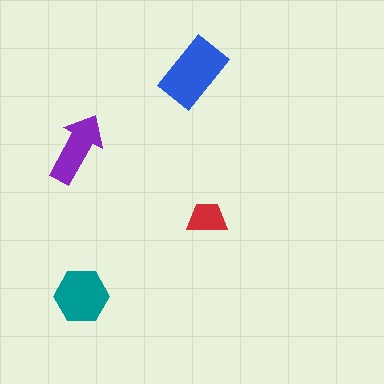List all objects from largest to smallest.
The blue rectangle, the teal hexagon, the purple arrow, the red trapezoid.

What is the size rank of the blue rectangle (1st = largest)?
1st.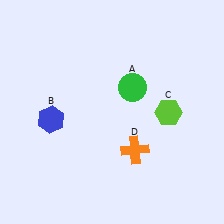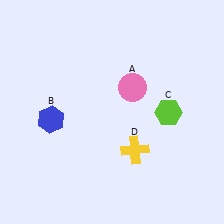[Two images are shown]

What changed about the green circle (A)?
In Image 1, A is green. In Image 2, it changed to pink.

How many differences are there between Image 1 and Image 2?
There are 2 differences between the two images.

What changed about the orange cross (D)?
In Image 1, D is orange. In Image 2, it changed to yellow.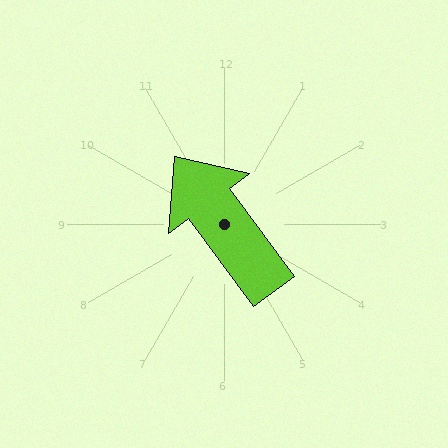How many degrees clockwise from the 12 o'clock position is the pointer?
Approximately 324 degrees.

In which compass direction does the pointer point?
Northwest.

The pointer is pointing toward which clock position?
Roughly 11 o'clock.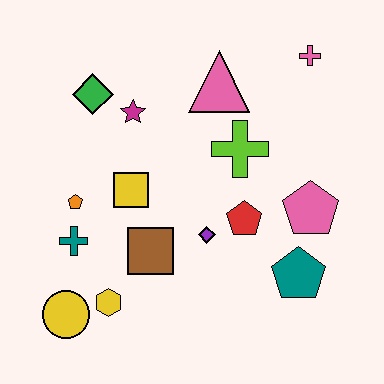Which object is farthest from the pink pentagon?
The yellow circle is farthest from the pink pentagon.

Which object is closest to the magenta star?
The green diamond is closest to the magenta star.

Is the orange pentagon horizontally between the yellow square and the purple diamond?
No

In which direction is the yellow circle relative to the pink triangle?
The yellow circle is below the pink triangle.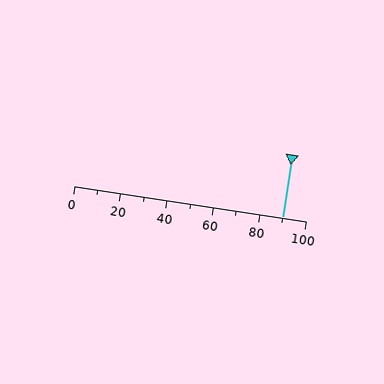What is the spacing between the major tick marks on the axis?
The major ticks are spaced 20 apart.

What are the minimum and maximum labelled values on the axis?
The axis runs from 0 to 100.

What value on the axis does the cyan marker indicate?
The marker indicates approximately 90.